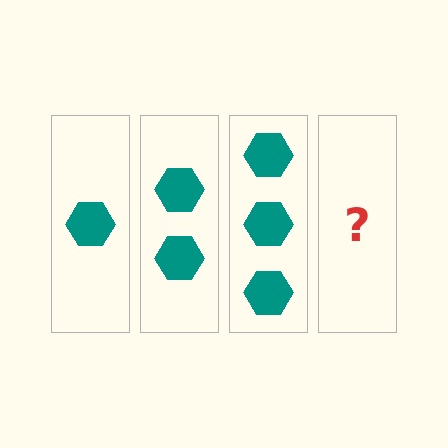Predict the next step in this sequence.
The next step is 4 hexagons.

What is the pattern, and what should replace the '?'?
The pattern is that each step adds one more hexagon. The '?' should be 4 hexagons.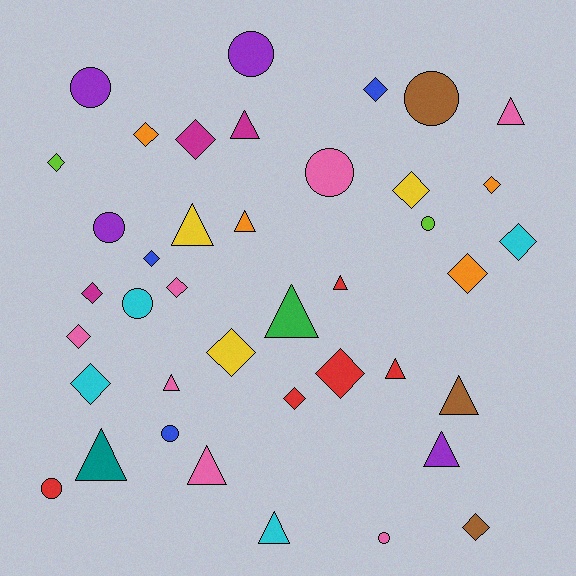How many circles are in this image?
There are 10 circles.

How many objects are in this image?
There are 40 objects.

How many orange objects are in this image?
There are 4 orange objects.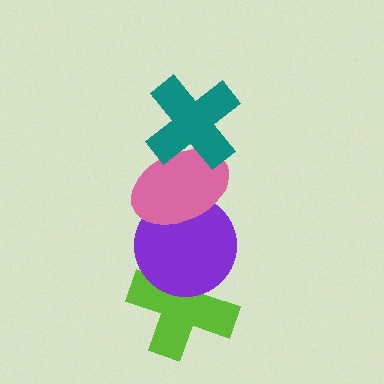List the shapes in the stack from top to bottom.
From top to bottom: the teal cross, the pink ellipse, the purple circle, the lime cross.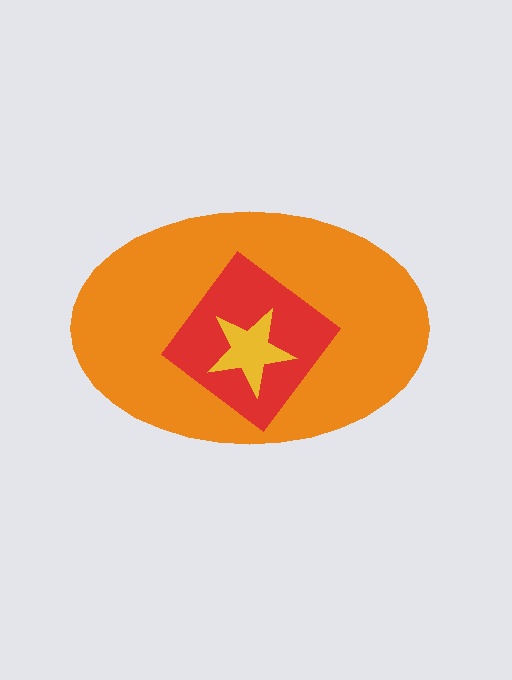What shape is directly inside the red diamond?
The yellow star.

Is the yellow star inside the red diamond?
Yes.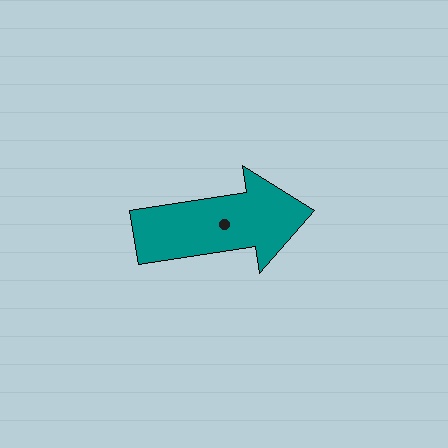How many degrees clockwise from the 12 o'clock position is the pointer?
Approximately 81 degrees.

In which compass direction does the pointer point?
East.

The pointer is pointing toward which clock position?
Roughly 3 o'clock.